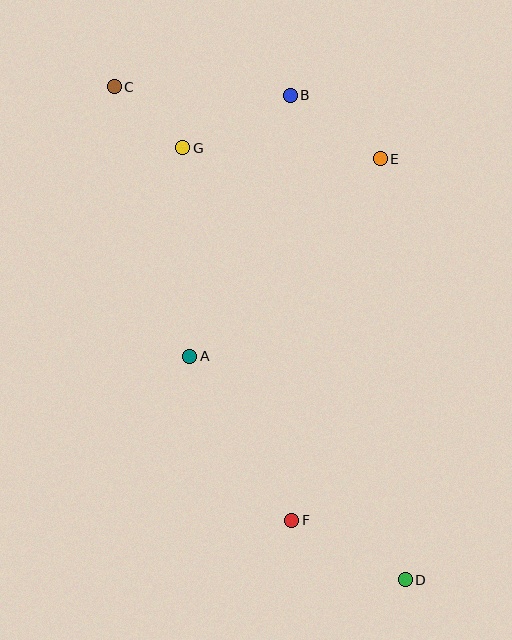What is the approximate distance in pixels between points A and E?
The distance between A and E is approximately 275 pixels.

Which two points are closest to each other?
Points C and G are closest to each other.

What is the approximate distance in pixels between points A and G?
The distance between A and G is approximately 209 pixels.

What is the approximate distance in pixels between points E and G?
The distance between E and G is approximately 198 pixels.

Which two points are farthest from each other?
Points C and D are farthest from each other.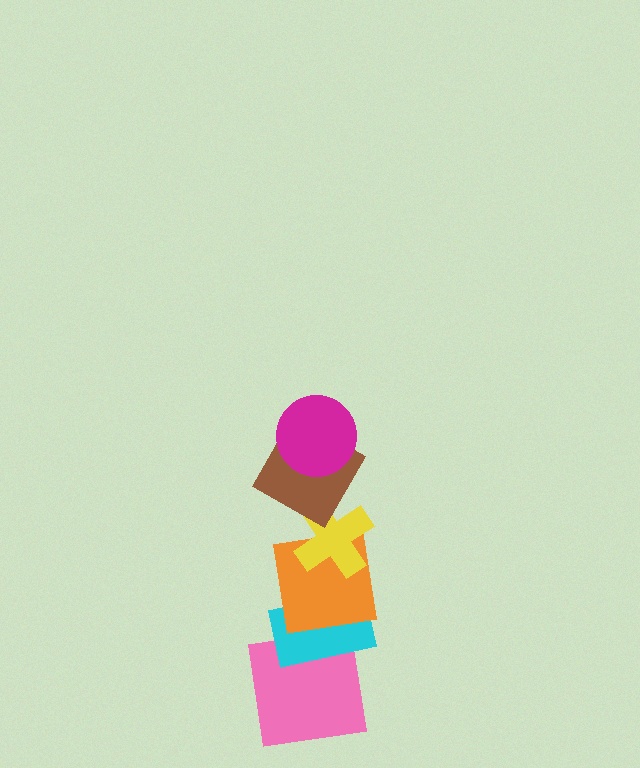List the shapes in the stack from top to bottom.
From top to bottom: the magenta circle, the brown diamond, the yellow cross, the orange square, the cyan rectangle, the pink square.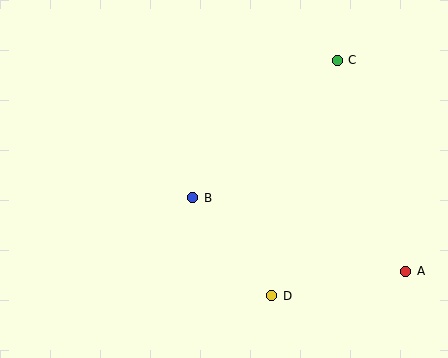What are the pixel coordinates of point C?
Point C is at (337, 60).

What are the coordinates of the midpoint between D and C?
The midpoint between D and C is at (305, 178).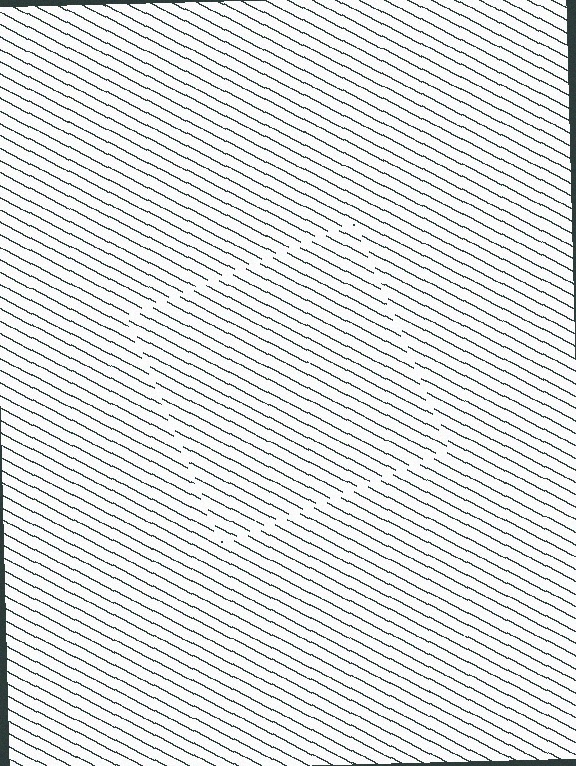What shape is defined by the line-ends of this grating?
An illusory square. The interior of the shape contains the same grating, shifted by half a period — the contour is defined by the phase discontinuity where line-ends from the inner and outer gratings abut.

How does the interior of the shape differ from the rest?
The interior of the shape contains the same grating, shifted by half a period — the contour is defined by the phase discontinuity where line-ends from the inner and outer gratings abut.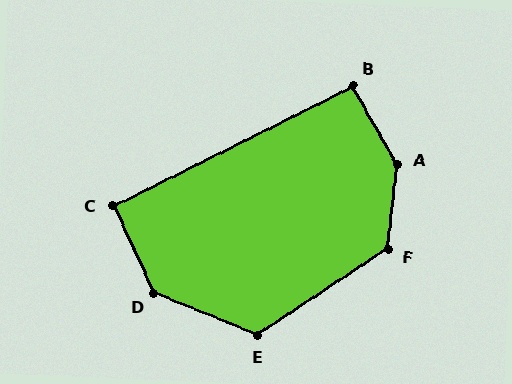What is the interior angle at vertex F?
Approximately 130 degrees (obtuse).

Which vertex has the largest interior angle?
A, at approximately 144 degrees.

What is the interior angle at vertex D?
Approximately 137 degrees (obtuse).